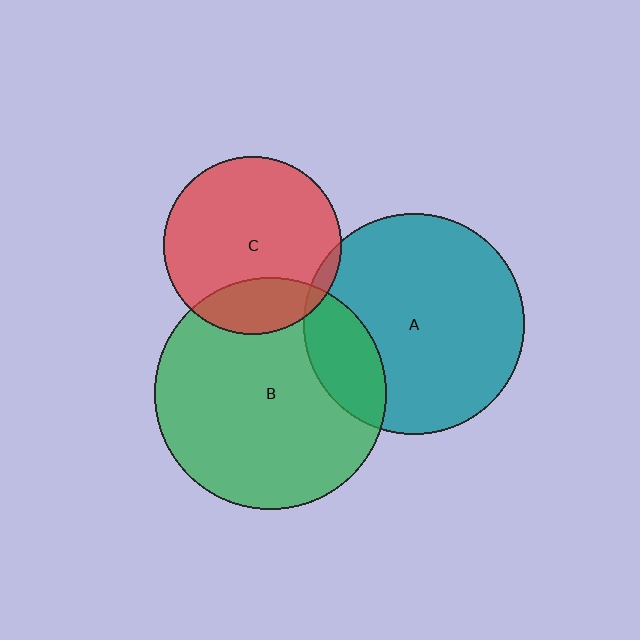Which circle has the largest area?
Circle B (green).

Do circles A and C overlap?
Yes.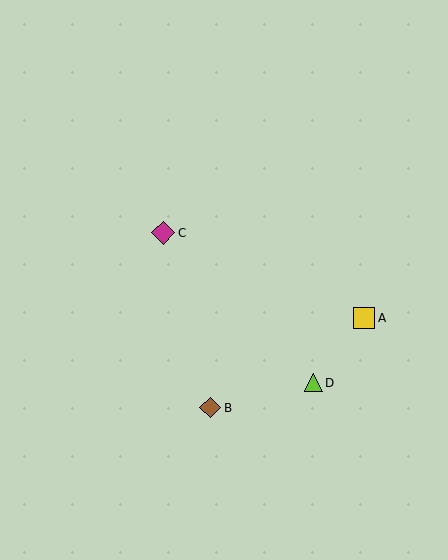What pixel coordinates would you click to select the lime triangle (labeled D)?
Click at (313, 383) to select the lime triangle D.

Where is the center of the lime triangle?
The center of the lime triangle is at (313, 383).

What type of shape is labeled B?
Shape B is a brown diamond.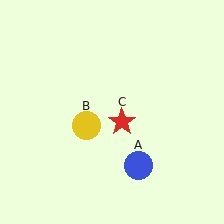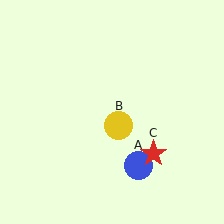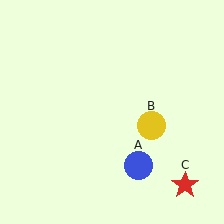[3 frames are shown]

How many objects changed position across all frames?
2 objects changed position: yellow circle (object B), red star (object C).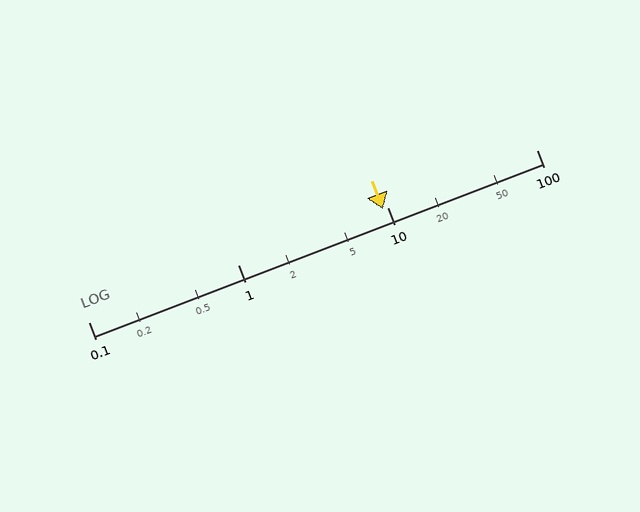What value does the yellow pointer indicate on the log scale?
The pointer indicates approximately 9.4.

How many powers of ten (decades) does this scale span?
The scale spans 3 decades, from 0.1 to 100.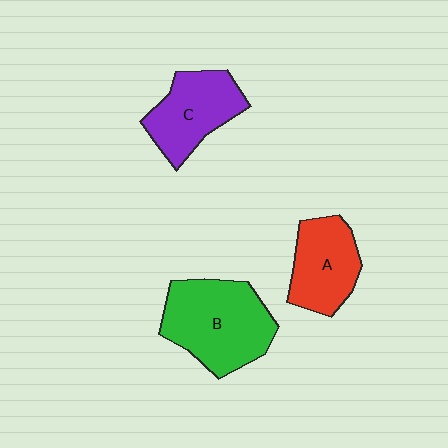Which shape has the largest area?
Shape B (green).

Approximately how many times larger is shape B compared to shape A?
Approximately 1.5 times.